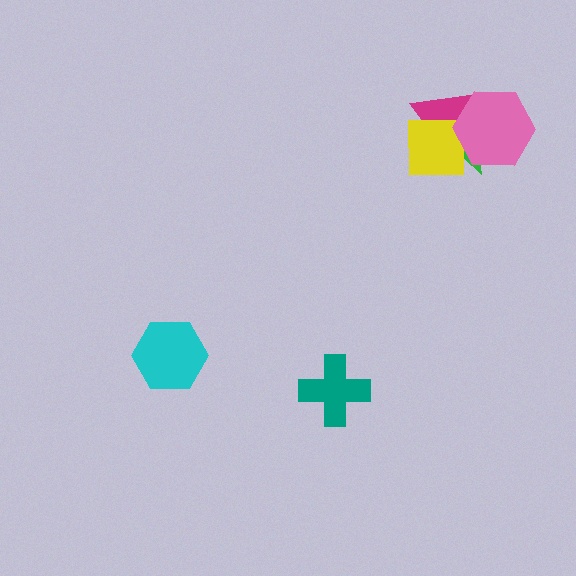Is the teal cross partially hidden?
No, no other shape covers it.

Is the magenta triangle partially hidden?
Yes, it is partially covered by another shape.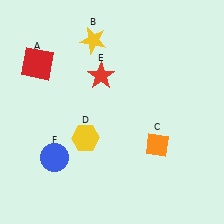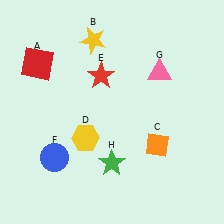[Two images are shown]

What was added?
A pink triangle (G), a green star (H) were added in Image 2.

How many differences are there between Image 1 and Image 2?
There are 2 differences between the two images.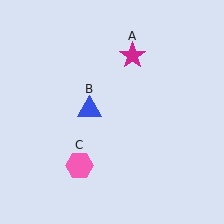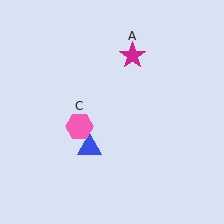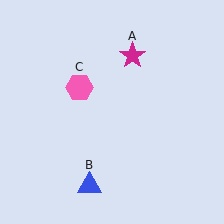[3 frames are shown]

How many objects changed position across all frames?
2 objects changed position: blue triangle (object B), pink hexagon (object C).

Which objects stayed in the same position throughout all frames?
Magenta star (object A) remained stationary.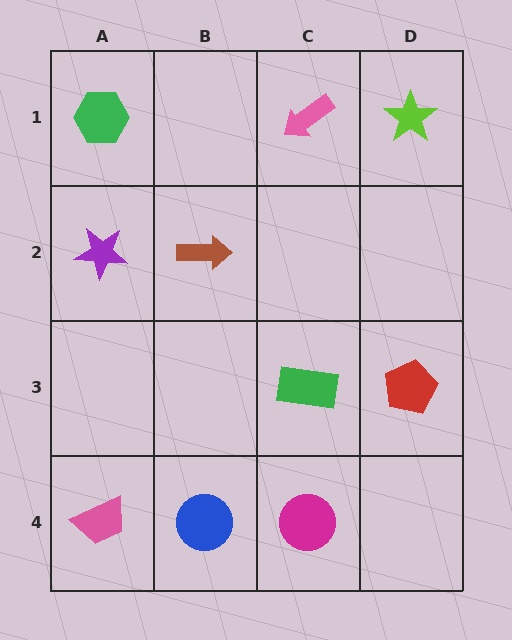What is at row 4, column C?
A magenta circle.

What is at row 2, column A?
A purple star.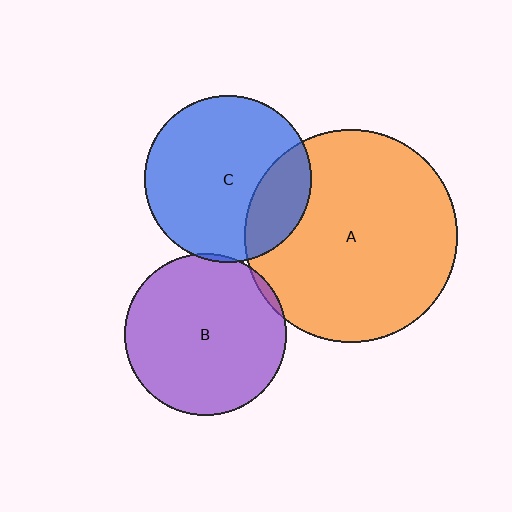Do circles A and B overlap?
Yes.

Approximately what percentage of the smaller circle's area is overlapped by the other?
Approximately 5%.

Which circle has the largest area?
Circle A (orange).